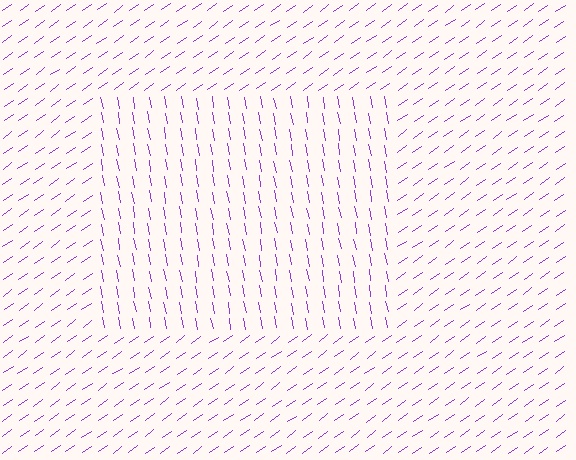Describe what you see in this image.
The image is filled with small purple line segments. A rectangle region in the image has lines oriented differently from the surrounding lines, creating a visible texture boundary.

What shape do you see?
I see a rectangle.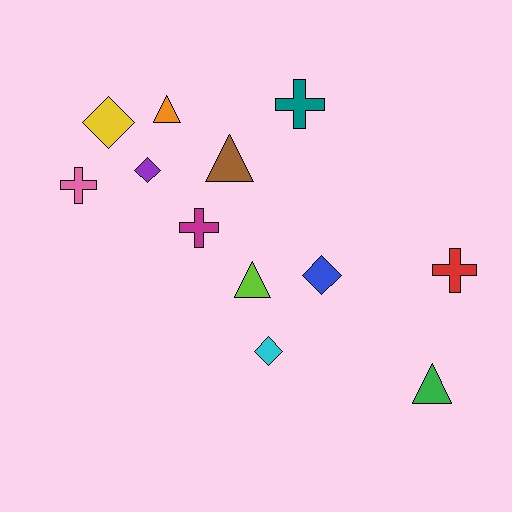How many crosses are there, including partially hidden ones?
There are 4 crosses.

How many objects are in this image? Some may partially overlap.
There are 12 objects.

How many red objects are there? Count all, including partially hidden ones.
There is 1 red object.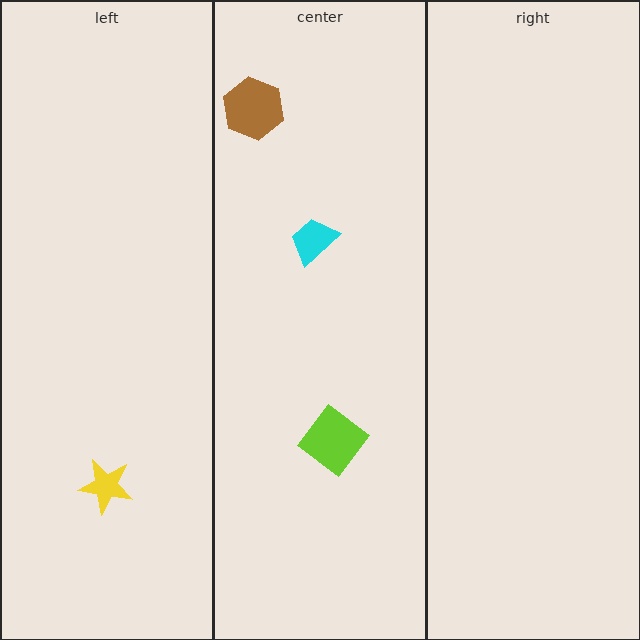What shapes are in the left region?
The yellow star.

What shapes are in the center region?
The lime diamond, the brown hexagon, the cyan trapezoid.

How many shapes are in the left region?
1.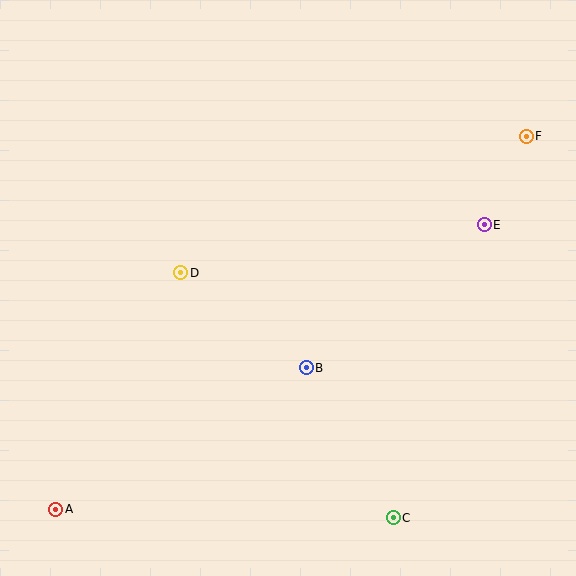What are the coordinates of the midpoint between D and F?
The midpoint between D and F is at (353, 205).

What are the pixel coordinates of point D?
Point D is at (181, 273).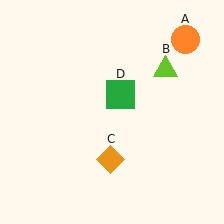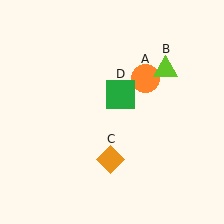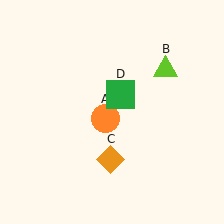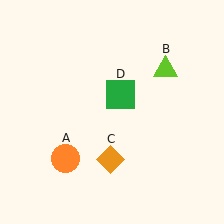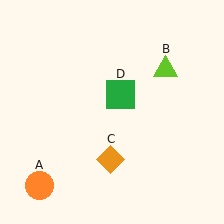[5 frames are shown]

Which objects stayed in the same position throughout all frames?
Lime triangle (object B) and orange diamond (object C) and green square (object D) remained stationary.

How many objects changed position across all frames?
1 object changed position: orange circle (object A).